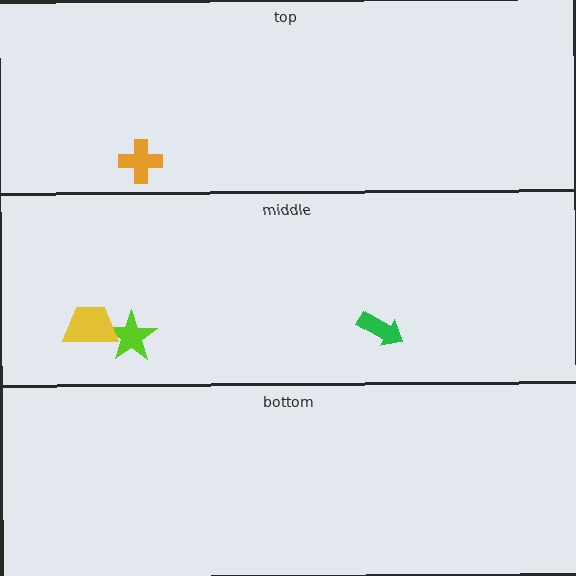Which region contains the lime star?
The middle region.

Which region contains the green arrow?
The middle region.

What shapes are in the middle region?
The lime star, the yellow trapezoid, the green arrow.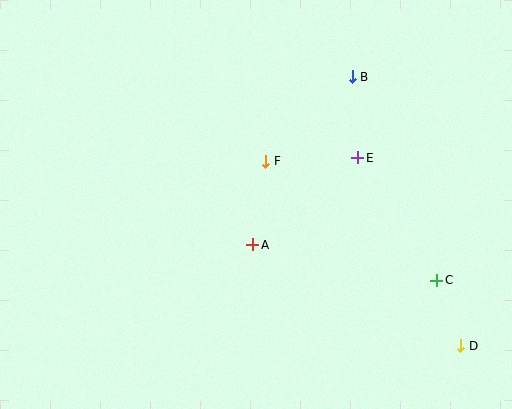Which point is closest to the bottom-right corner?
Point D is closest to the bottom-right corner.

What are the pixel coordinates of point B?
Point B is at (352, 77).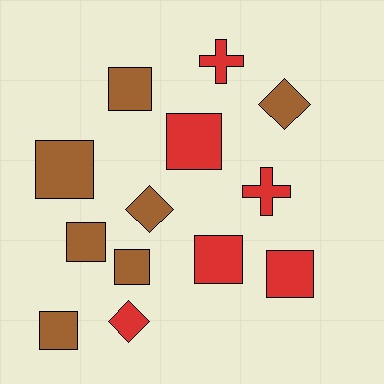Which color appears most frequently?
Brown, with 7 objects.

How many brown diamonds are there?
There are 2 brown diamonds.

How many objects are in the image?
There are 13 objects.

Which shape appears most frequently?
Square, with 8 objects.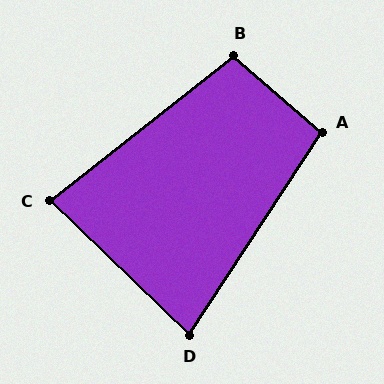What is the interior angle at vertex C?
Approximately 82 degrees (acute).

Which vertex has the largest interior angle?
B, at approximately 101 degrees.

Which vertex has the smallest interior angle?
D, at approximately 79 degrees.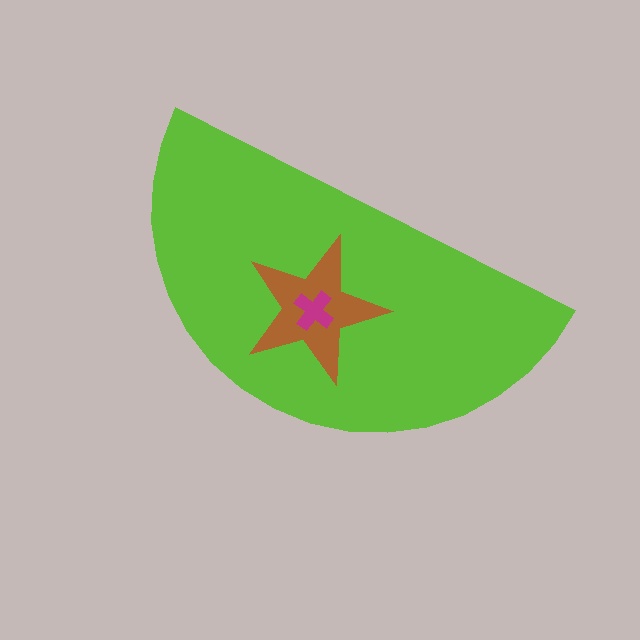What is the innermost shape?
The magenta cross.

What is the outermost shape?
The lime semicircle.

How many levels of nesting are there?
3.